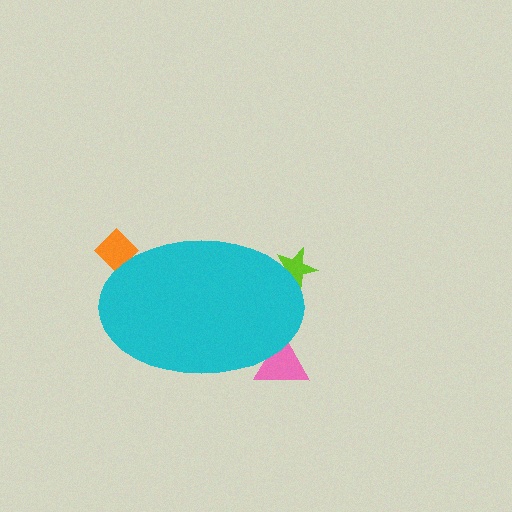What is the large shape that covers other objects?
A cyan ellipse.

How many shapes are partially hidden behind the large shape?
3 shapes are partially hidden.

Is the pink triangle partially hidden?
Yes, the pink triangle is partially hidden behind the cyan ellipse.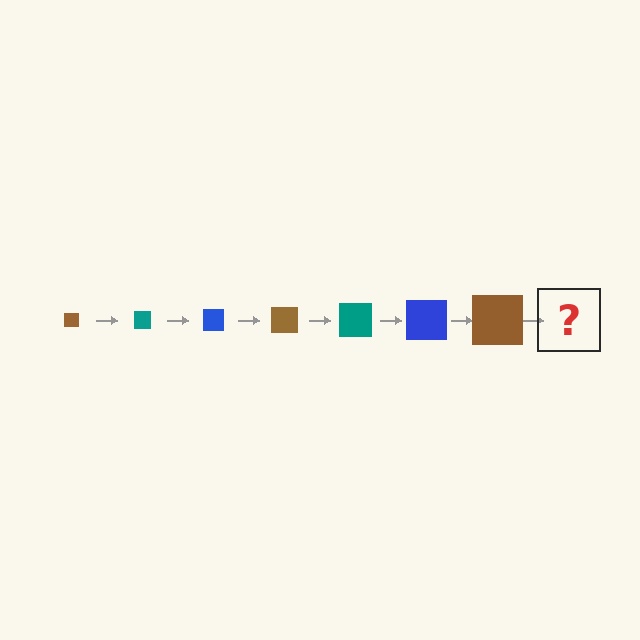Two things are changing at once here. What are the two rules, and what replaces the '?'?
The two rules are that the square grows larger each step and the color cycles through brown, teal, and blue. The '?' should be a teal square, larger than the previous one.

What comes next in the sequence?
The next element should be a teal square, larger than the previous one.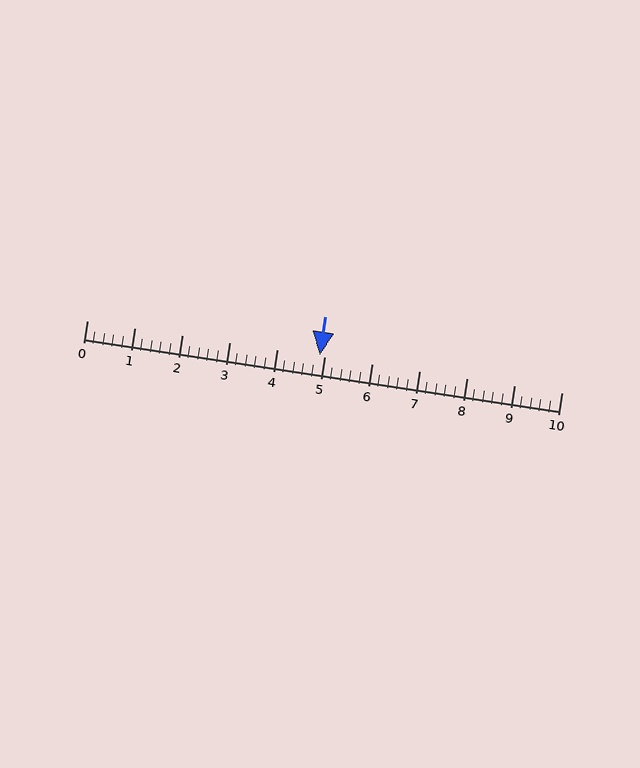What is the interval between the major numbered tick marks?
The major tick marks are spaced 1 units apart.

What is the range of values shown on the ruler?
The ruler shows values from 0 to 10.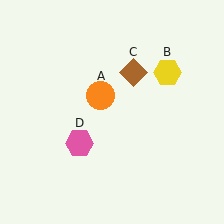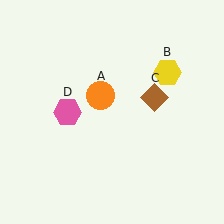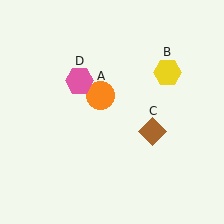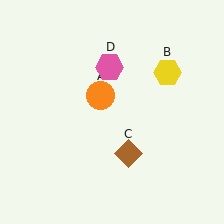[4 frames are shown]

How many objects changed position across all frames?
2 objects changed position: brown diamond (object C), pink hexagon (object D).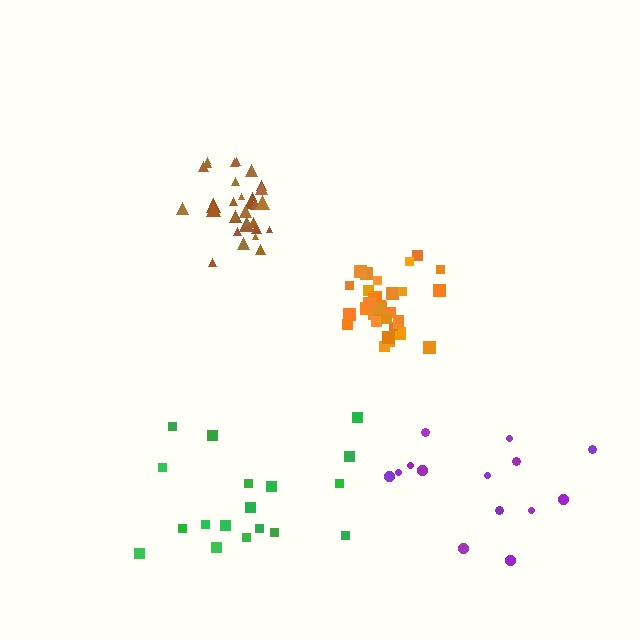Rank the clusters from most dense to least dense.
brown, orange, purple, green.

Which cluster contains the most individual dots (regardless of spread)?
Orange (33).